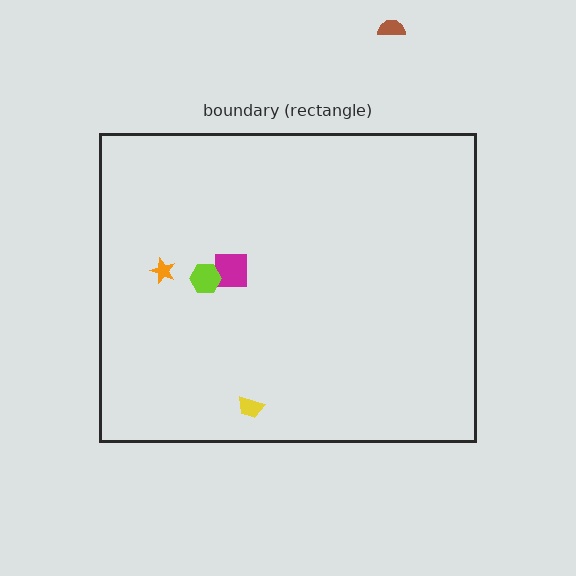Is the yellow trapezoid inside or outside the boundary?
Inside.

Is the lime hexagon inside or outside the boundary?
Inside.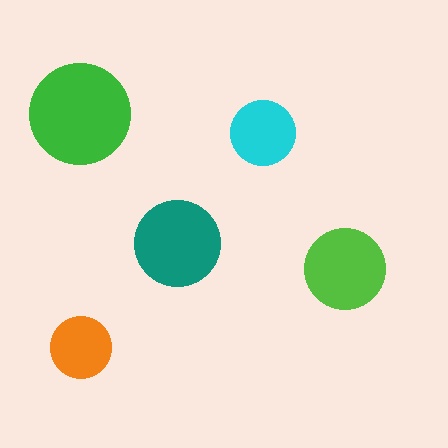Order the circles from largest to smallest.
the green one, the teal one, the lime one, the cyan one, the orange one.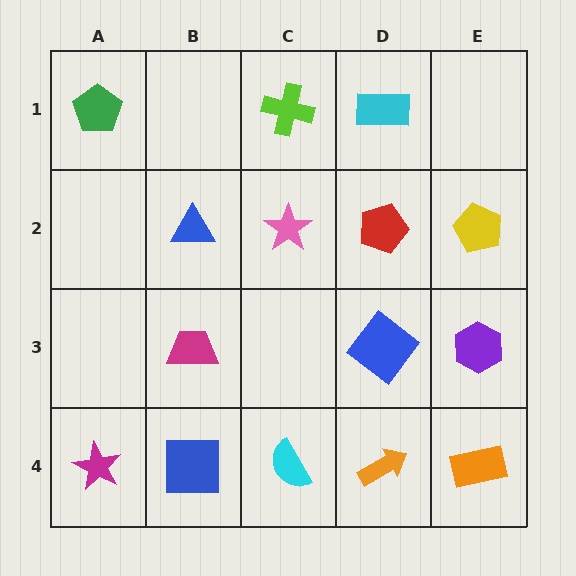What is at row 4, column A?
A magenta star.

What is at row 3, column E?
A purple hexagon.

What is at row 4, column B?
A blue square.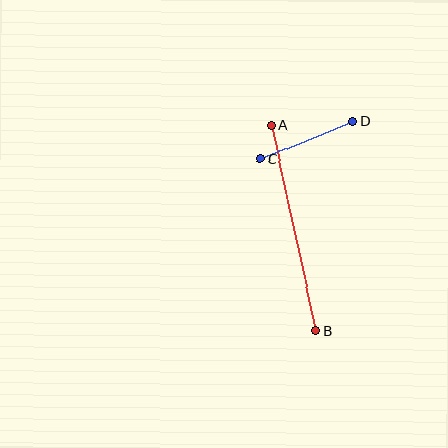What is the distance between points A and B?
The distance is approximately 210 pixels.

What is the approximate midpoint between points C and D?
The midpoint is at approximately (306, 140) pixels.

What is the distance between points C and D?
The distance is approximately 100 pixels.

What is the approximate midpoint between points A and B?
The midpoint is at approximately (293, 228) pixels.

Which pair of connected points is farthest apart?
Points A and B are farthest apart.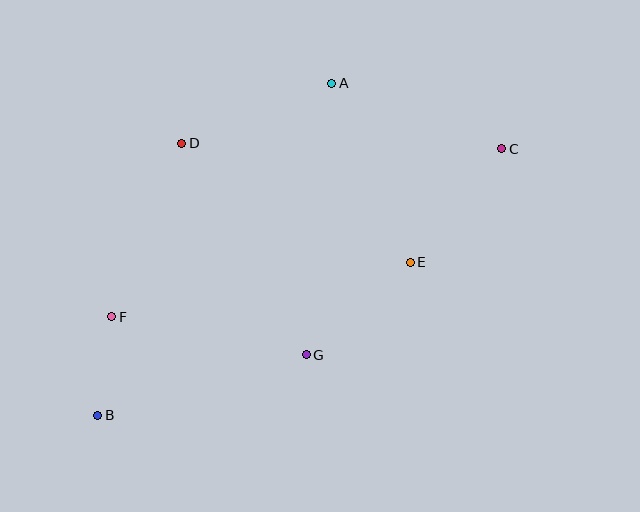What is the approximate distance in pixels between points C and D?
The distance between C and D is approximately 320 pixels.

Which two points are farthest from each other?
Points B and C are farthest from each other.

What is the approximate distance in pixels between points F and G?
The distance between F and G is approximately 198 pixels.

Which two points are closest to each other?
Points B and F are closest to each other.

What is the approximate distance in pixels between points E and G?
The distance between E and G is approximately 139 pixels.